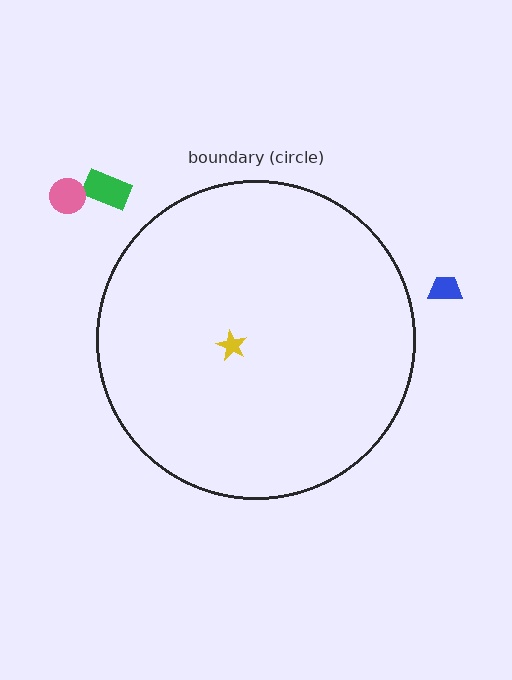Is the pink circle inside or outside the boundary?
Outside.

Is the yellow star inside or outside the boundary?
Inside.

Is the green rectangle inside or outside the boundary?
Outside.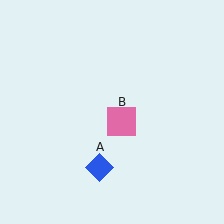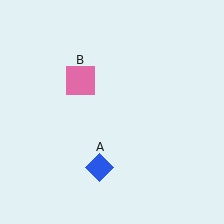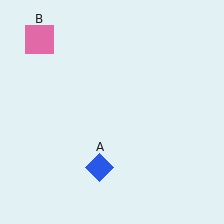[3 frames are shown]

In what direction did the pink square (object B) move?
The pink square (object B) moved up and to the left.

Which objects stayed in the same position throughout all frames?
Blue diamond (object A) remained stationary.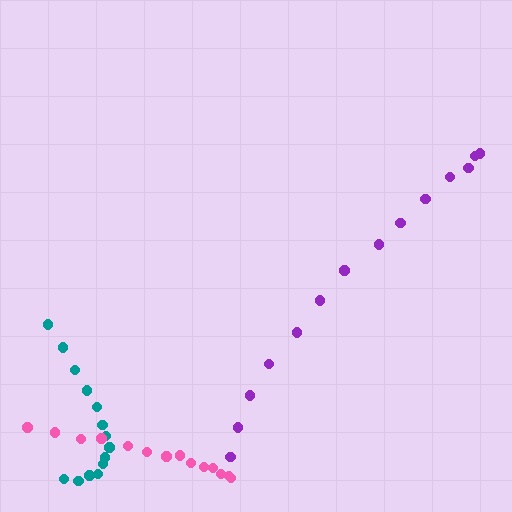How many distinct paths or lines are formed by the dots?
There are 3 distinct paths.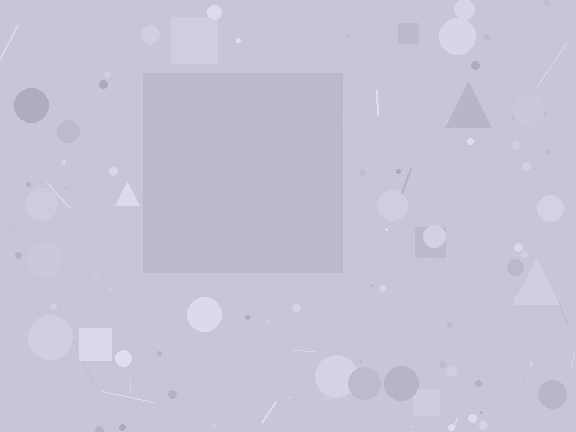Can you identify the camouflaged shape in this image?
The camouflaged shape is a square.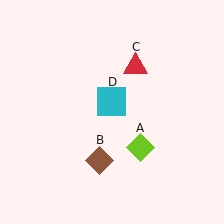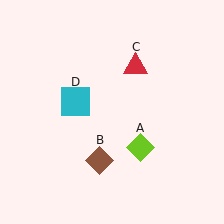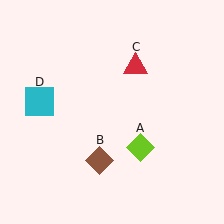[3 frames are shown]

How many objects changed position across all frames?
1 object changed position: cyan square (object D).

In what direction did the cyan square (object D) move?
The cyan square (object D) moved left.